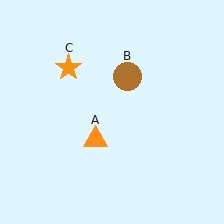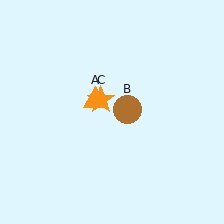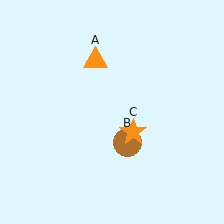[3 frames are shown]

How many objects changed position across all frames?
3 objects changed position: orange triangle (object A), brown circle (object B), orange star (object C).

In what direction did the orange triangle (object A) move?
The orange triangle (object A) moved up.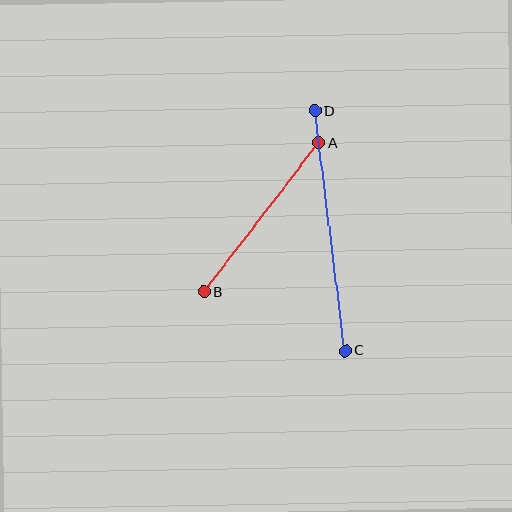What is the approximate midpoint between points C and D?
The midpoint is at approximately (330, 231) pixels.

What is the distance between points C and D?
The distance is approximately 242 pixels.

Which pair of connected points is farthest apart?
Points C and D are farthest apart.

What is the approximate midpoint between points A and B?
The midpoint is at approximately (261, 217) pixels.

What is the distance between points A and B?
The distance is approximately 188 pixels.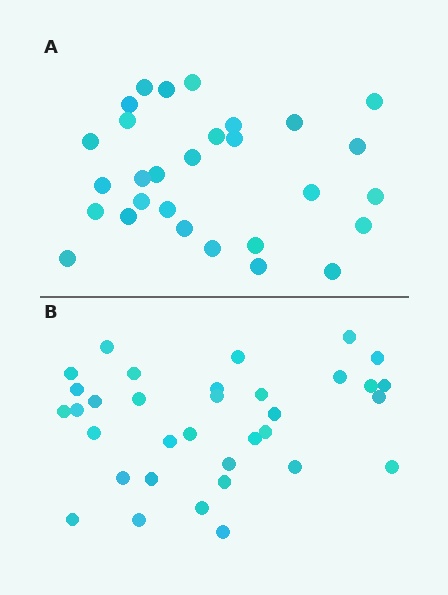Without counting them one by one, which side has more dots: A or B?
Region B (the bottom region) has more dots.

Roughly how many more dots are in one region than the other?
Region B has about 5 more dots than region A.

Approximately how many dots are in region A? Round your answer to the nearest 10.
About 30 dots. (The exact count is 29, which rounds to 30.)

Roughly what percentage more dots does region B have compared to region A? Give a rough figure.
About 15% more.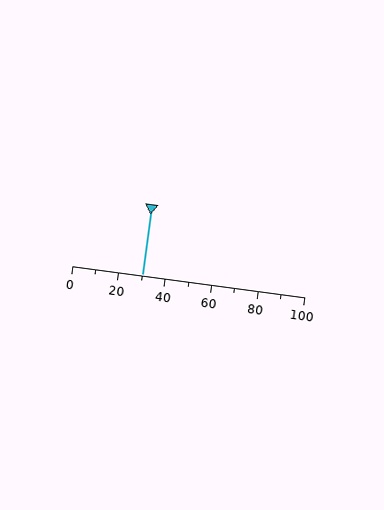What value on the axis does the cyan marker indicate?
The marker indicates approximately 30.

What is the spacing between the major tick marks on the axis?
The major ticks are spaced 20 apart.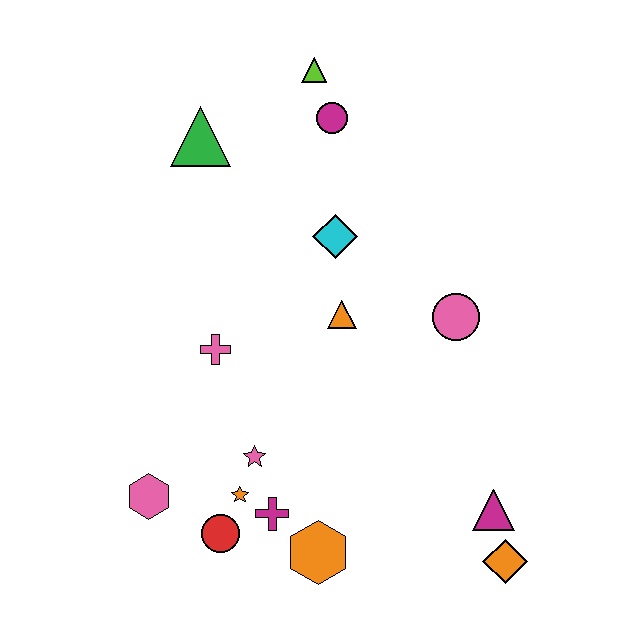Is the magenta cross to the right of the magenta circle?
No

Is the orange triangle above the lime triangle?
No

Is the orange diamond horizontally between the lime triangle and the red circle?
No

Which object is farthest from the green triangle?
The orange diamond is farthest from the green triangle.